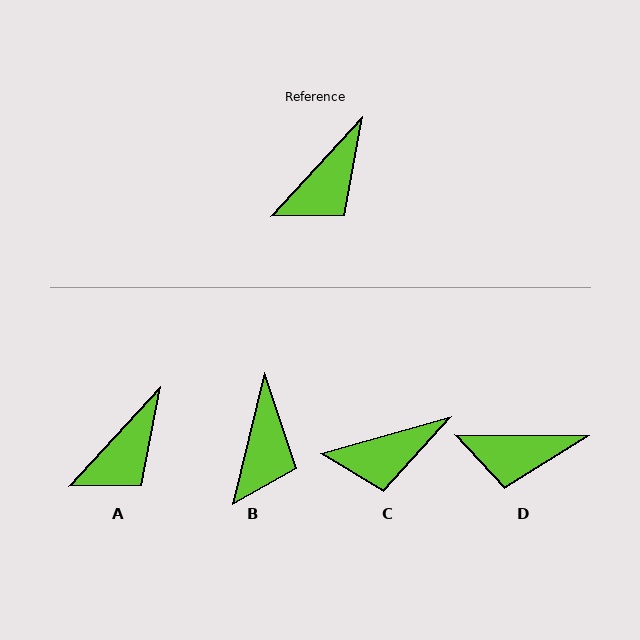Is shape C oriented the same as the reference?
No, it is off by about 32 degrees.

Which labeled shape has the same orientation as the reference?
A.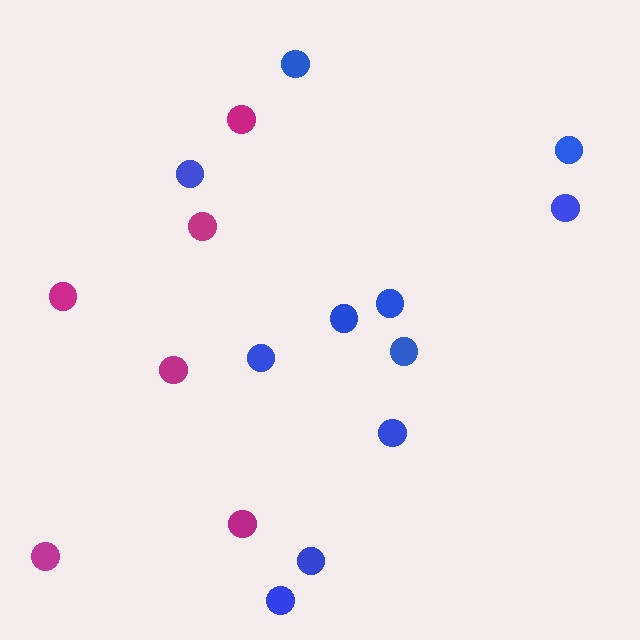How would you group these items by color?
There are 2 groups: one group of magenta circles (6) and one group of blue circles (11).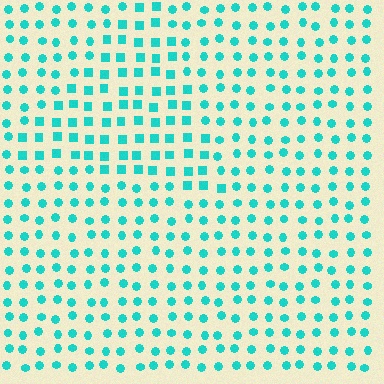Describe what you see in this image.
The image is filled with small cyan elements arranged in a uniform grid. A triangle-shaped region contains squares, while the surrounding area contains circles. The boundary is defined purely by the change in element shape.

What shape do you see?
I see a triangle.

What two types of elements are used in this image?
The image uses squares inside the triangle region and circles outside it.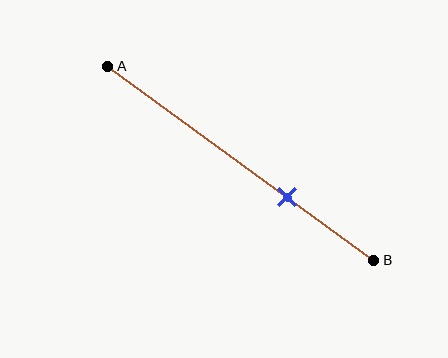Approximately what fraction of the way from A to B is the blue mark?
The blue mark is approximately 70% of the way from A to B.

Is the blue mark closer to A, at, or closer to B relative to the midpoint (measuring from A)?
The blue mark is closer to point B than the midpoint of segment AB.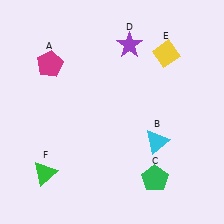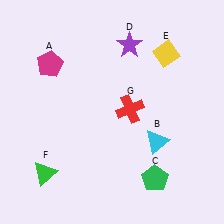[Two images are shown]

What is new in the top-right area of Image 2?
A red cross (G) was added in the top-right area of Image 2.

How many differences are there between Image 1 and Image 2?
There is 1 difference between the two images.